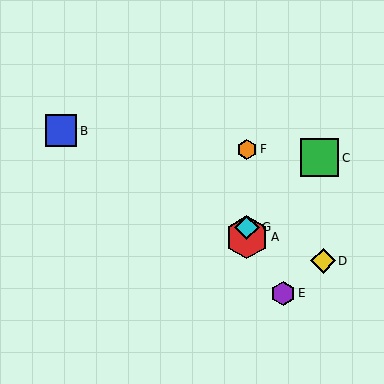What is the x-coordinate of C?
Object C is at x≈319.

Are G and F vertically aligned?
Yes, both are at x≈247.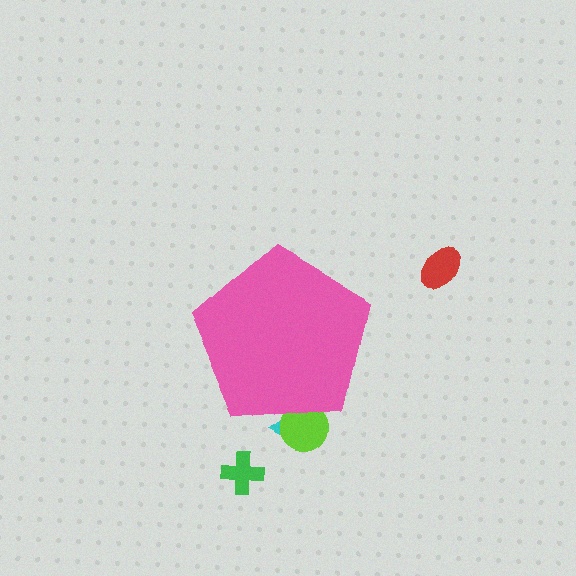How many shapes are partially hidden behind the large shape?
2 shapes are partially hidden.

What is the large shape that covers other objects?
A pink pentagon.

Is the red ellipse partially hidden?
No, the red ellipse is fully visible.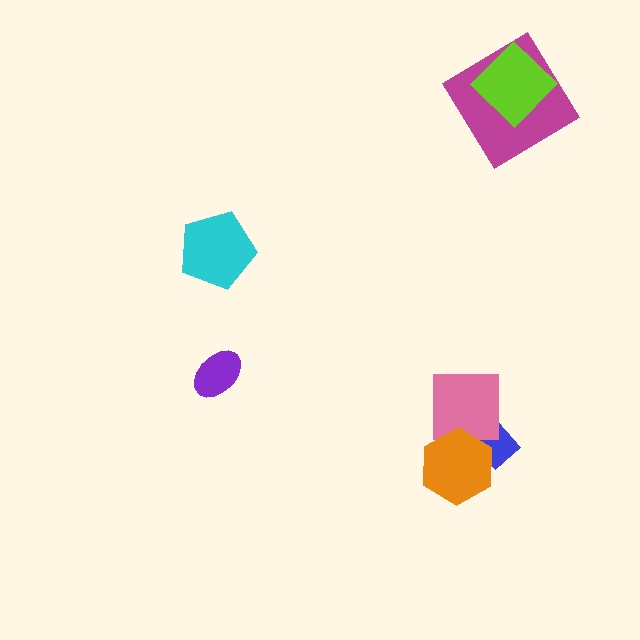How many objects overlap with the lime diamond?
1 object overlaps with the lime diamond.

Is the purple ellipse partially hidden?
No, no other shape covers it.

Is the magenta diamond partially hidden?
Yes, it is partially covered by another shape.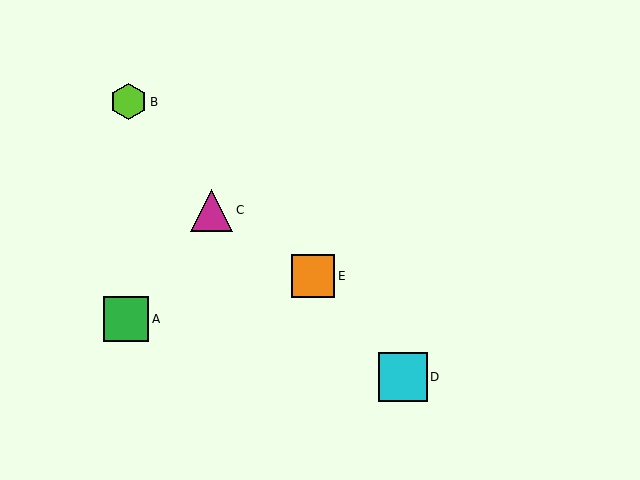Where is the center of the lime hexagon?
The center of the lime hexagon is at (129, 102).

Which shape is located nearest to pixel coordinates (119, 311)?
The green square (labeled A) at (126, 319) is nearest to that location.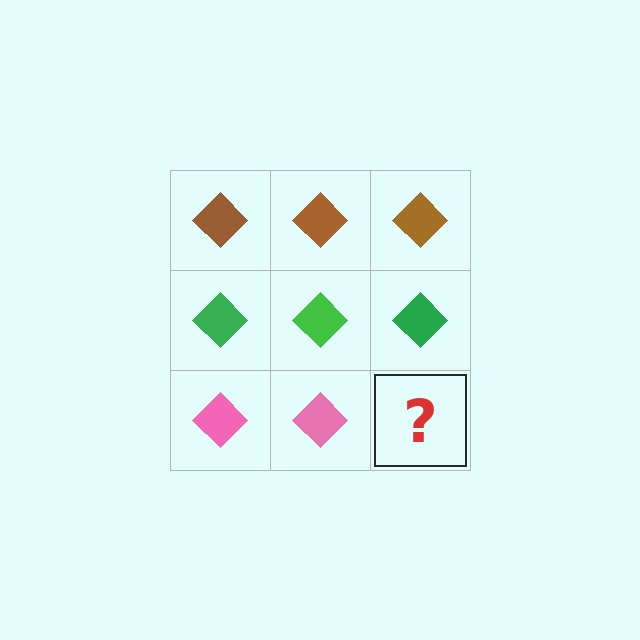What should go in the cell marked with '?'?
The missing cell should contain a pink diamond.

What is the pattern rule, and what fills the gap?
The rule is that each row has a consistent color. The gap should be filled with a pink diamond.